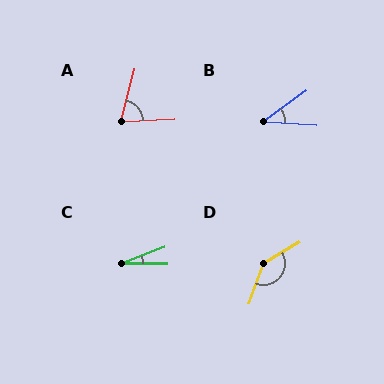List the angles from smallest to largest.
C (22°), B (40°), A (73°), D (141°).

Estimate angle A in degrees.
Approximately 73 degrees.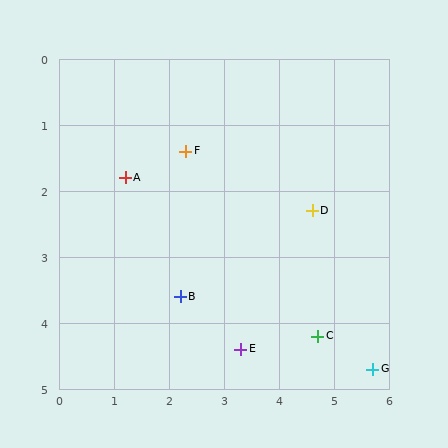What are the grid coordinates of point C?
Point C is at approximately (4.7, 4.2).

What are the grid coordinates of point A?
Point A is at approximately (1.2, 1.8).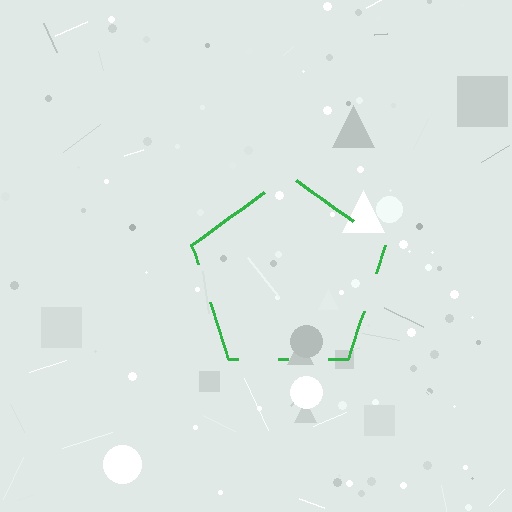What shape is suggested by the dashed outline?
The dashed outline suggests a pentagon.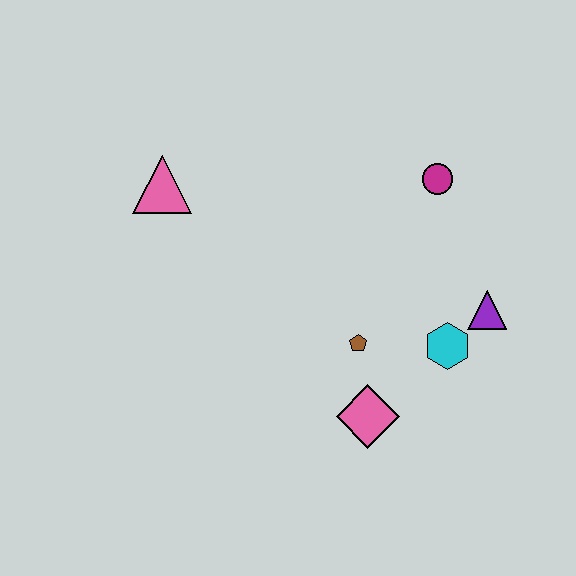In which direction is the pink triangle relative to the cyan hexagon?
The pink triangle is to the left of the cyan hexagon.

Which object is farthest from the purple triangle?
The pink triangle is farthest from the purple triangle.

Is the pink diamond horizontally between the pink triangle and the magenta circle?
Yes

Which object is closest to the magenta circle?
The purple triangle is closest to the magenta circle.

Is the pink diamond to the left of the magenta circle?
Yes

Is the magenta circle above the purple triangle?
Yes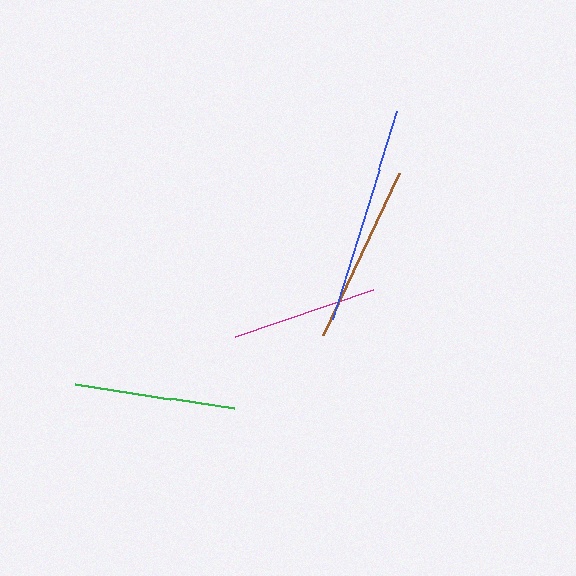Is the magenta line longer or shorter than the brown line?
The brown line is longer than the magenta line.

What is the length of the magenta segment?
The magenta segment is approximately 145 pixels long.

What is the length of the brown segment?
The brown segment is approximately 178 pixels long.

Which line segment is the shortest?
The magenta line is the shortest at approximately 145 pixels.